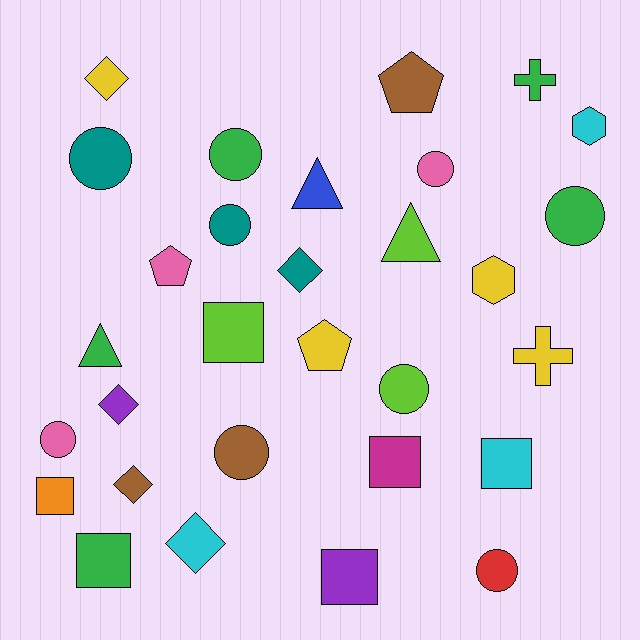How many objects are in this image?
There are 30 objects.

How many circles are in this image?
There are 9 circles.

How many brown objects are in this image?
There are 3 brown objects.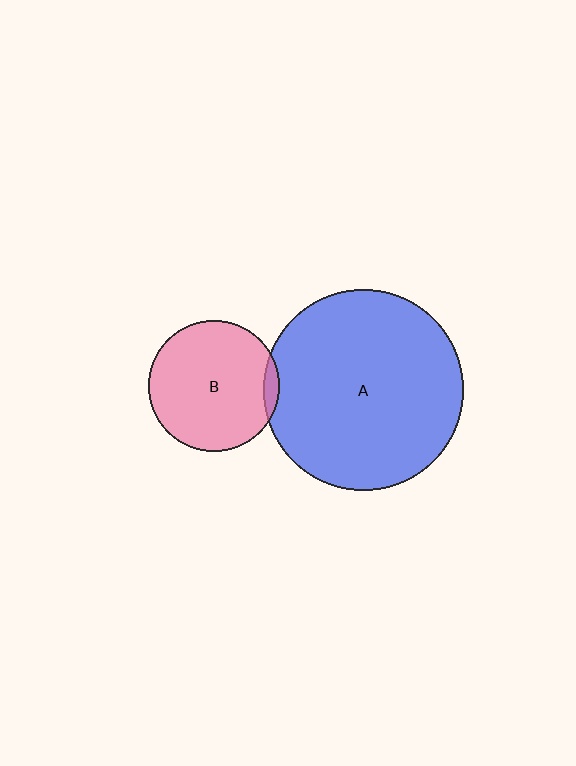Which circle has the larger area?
Circle A (blue).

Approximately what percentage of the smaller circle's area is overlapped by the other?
Approximately 5%.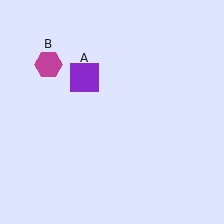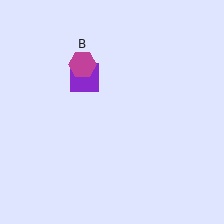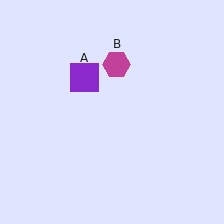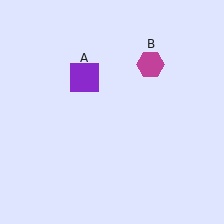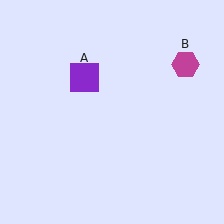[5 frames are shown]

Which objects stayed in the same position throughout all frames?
Purple square (object A) remained stationary.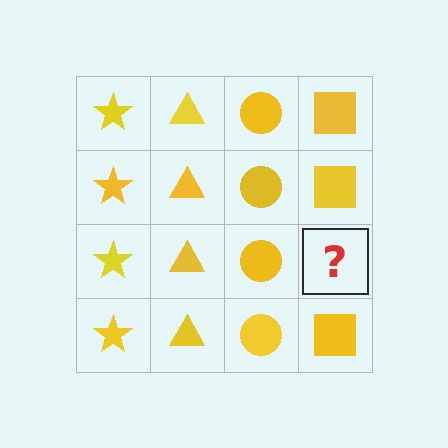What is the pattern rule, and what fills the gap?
The rule is that each column has a consistent shape. The gap should be filled with a yellow square.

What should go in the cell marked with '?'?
The missing cell should contain a yellow square.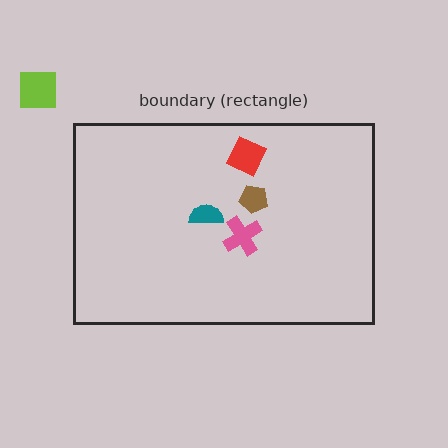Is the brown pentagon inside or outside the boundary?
Inside.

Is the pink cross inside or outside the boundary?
Inside.